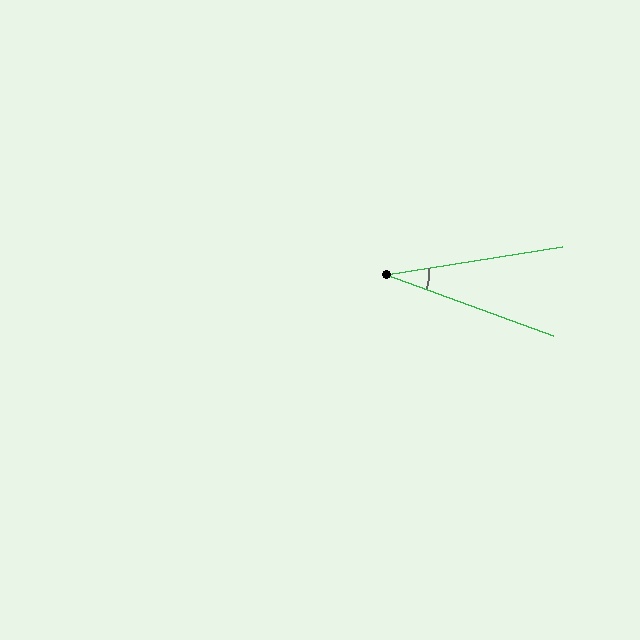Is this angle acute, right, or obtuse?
It is acute.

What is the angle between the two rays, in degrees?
Approximately 29 degrees.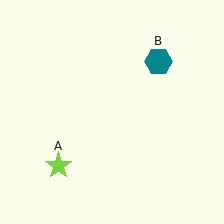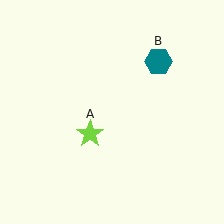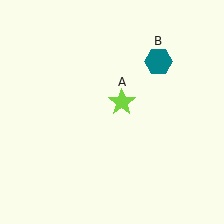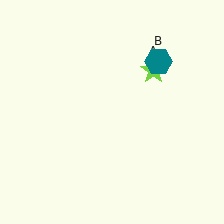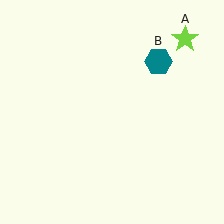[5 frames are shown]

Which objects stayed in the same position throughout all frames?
Teal hexagon (object B) remained stationary.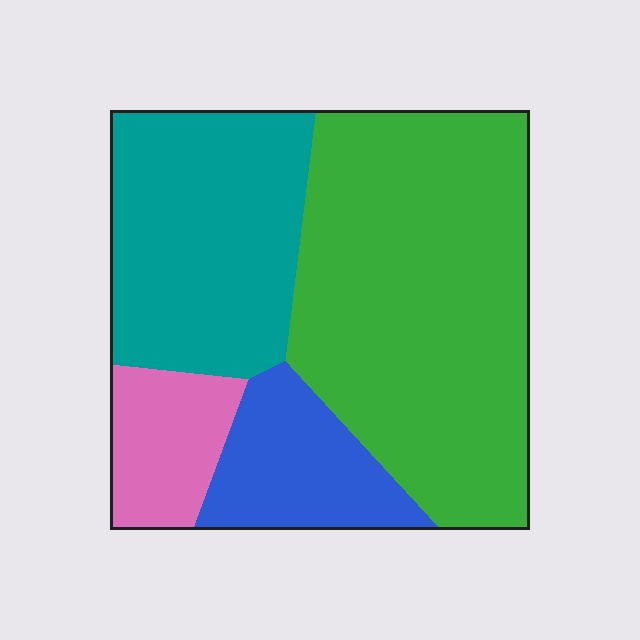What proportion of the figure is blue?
Blue covers around 15% of the figure.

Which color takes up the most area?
Green, at roughly 50%.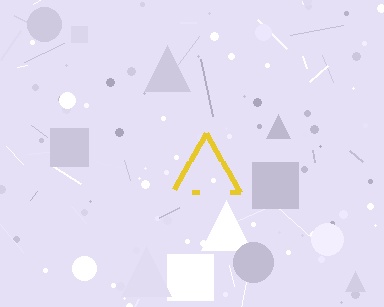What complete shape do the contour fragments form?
The contour fragments form a triangle.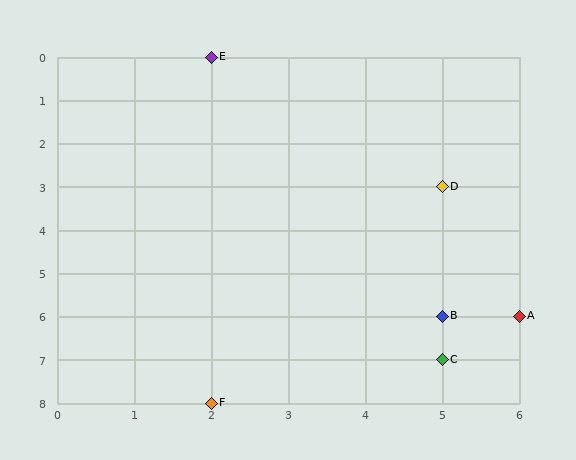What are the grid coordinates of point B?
Point B is at grid coordinates (5, 6).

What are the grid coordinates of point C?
Point C is at grid coordinates (5, 7).